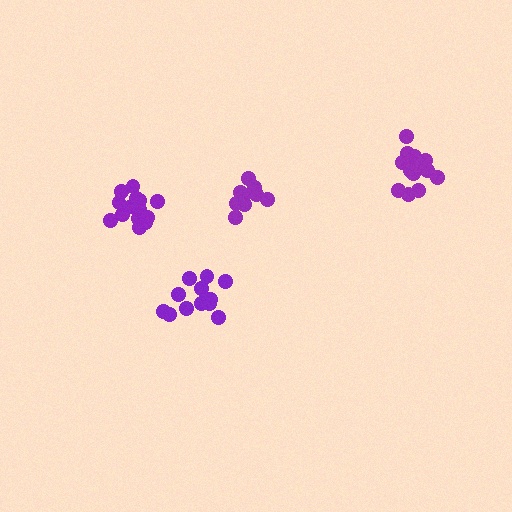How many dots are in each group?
Group 1: 9 dots, Group 2: 14 dots, Group 3: 12 dots, Group 4: 14 dots (49 total).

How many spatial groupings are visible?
There are 4 spatial groupings.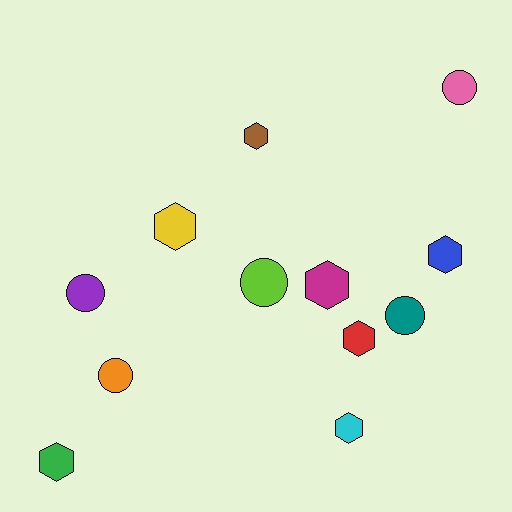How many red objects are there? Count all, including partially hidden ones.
There is 1 red object.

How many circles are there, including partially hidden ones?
There are 5 circles.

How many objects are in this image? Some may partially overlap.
There are 12 objects.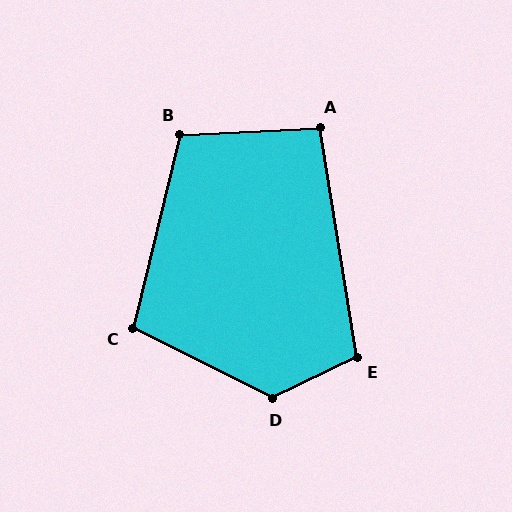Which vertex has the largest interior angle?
D, at approximately 128 degrees.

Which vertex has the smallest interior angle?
A, at approximately 97 degrees.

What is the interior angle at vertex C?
Approximately 103 degrees (obtuse).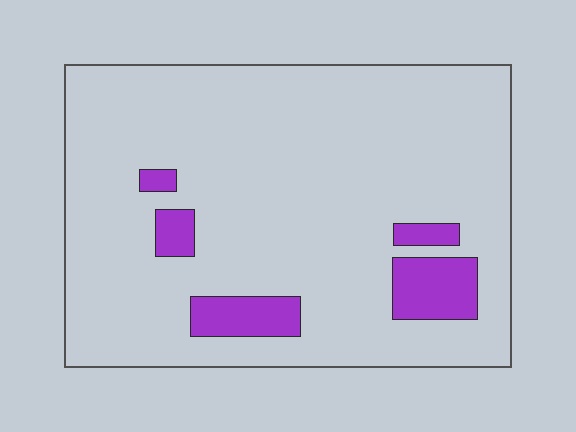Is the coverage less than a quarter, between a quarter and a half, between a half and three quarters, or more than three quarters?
Less than a quarter.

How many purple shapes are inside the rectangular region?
5.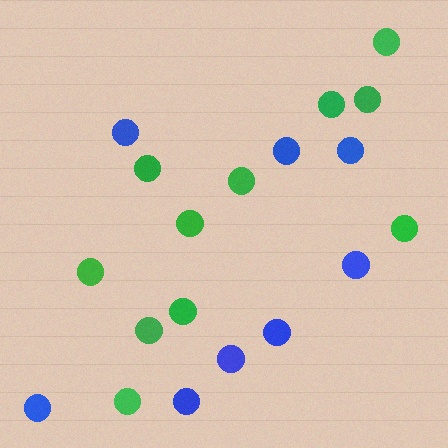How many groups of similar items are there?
There are 2 groups: one group of blue circles (8) and one group of green circles (11).